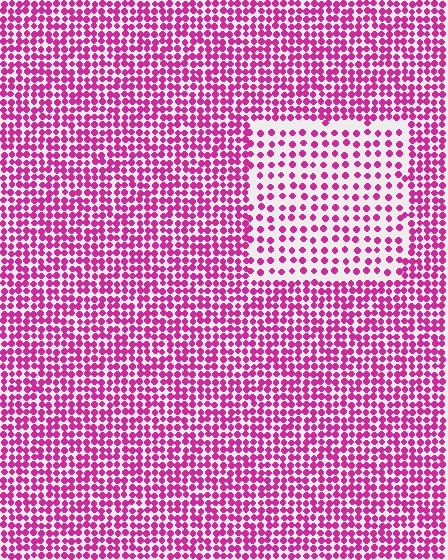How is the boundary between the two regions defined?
The boundary is defined by a change in element density (approximately 2.0x ratio). All elements are the same color, size, and shape.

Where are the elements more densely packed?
The elements are more densely packed outside the rectangle boundary.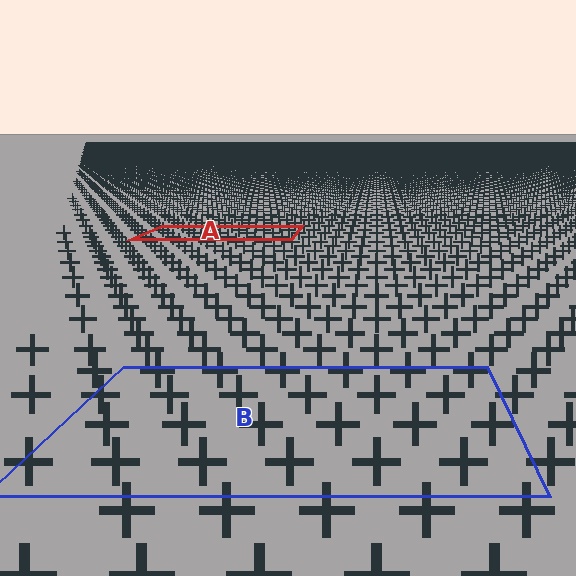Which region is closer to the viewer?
Region B is closer. The texture elements there are larger and more spread out.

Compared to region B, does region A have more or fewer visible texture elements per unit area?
Region A has more texture elements per unit area — they are packed more densely because it is farther away.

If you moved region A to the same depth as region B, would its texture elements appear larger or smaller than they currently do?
They would appear larger. At a closer depth, the same texture elements are projected at a bigger on-screen size.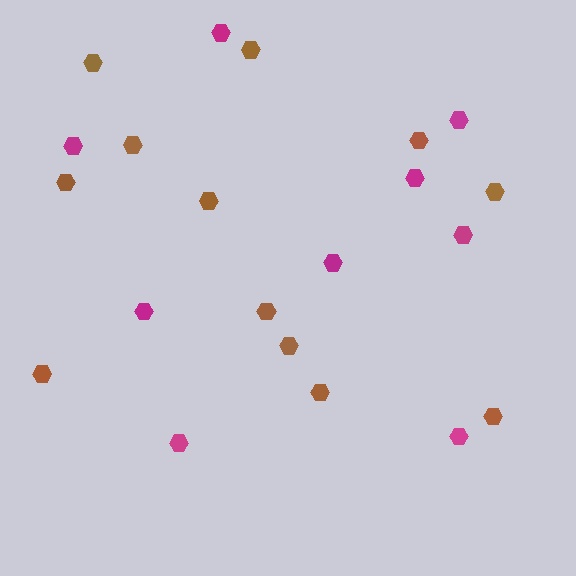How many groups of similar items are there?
There are 2 groups: one group of magenta hexagons (9) and one group of brown hexagons (12).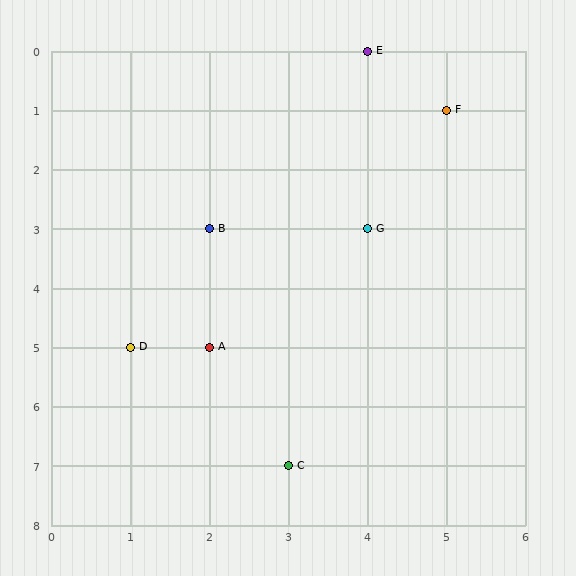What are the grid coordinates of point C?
Point C is at grid coordinates (3, 7).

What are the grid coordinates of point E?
Point E is at grid coordinates (4, 0).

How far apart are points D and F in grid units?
Points D and F are 4 columns and 4 rows apart (about 5.7 grid units diagonally).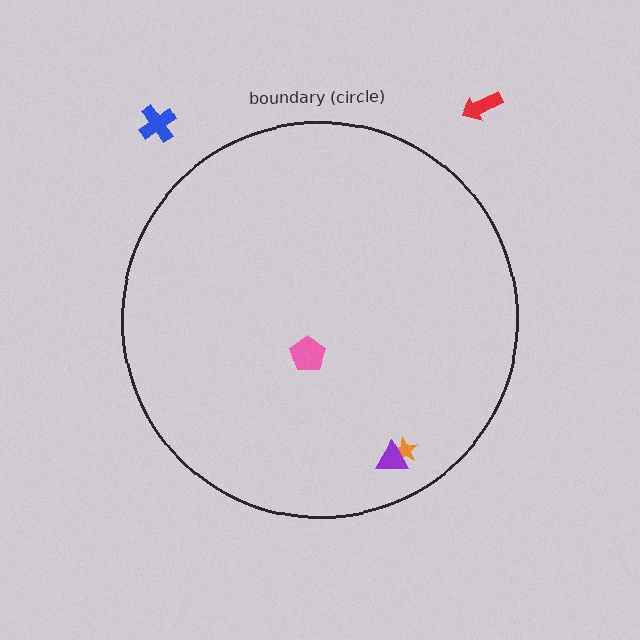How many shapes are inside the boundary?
3 inside, 2 outside.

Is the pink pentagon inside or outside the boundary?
Inside.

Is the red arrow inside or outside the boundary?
Outside.